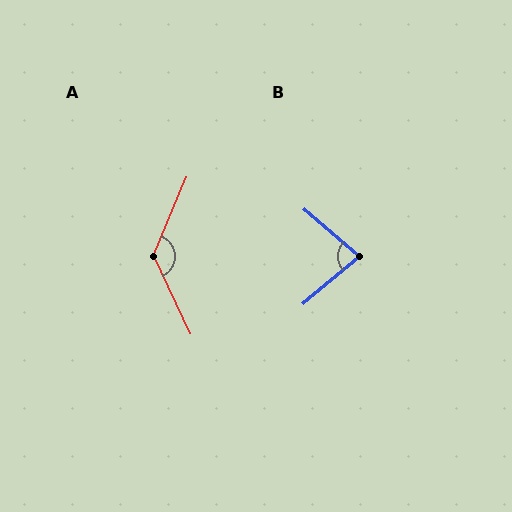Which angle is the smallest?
B, at approximately 81 degrees.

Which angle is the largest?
A, at approximately 132 degrees.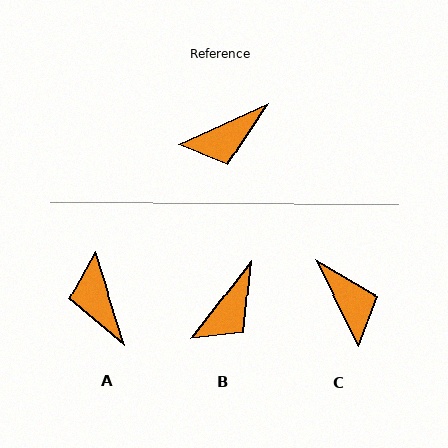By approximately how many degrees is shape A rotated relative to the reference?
Approximately 97 degrees clockwise.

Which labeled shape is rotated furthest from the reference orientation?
A, about 97 degrees away.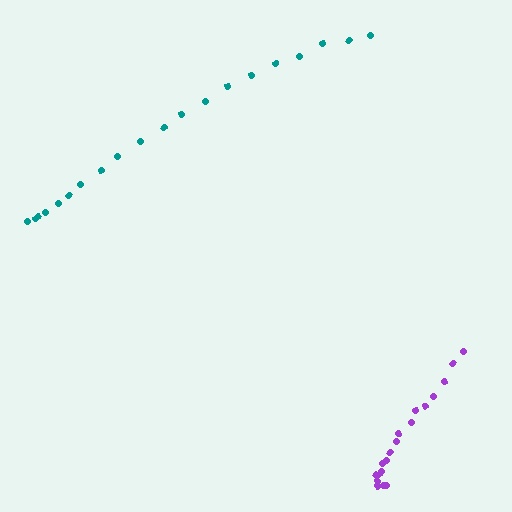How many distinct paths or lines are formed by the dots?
There are 2 distinct paths.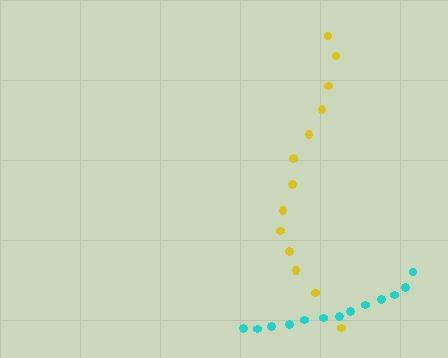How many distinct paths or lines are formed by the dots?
There are 2 distinct paths.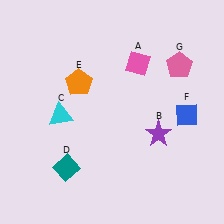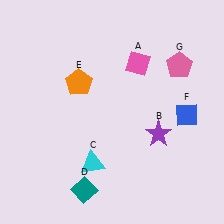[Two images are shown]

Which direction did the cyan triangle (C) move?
The cyan triangle (C) moved down.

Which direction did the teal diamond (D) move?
The teal diamond (D) moved down.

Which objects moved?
The objects that moved are: the cyan triangle (C), the teal diamond (D).